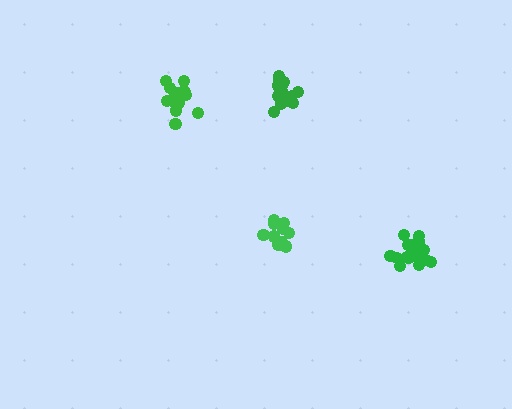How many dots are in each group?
Group 1: 14 dots, Group 2: 15 dots, Group 3: 14 dots, Group 4: 19 dots (62 total).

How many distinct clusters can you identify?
There are 4 distinct clusters.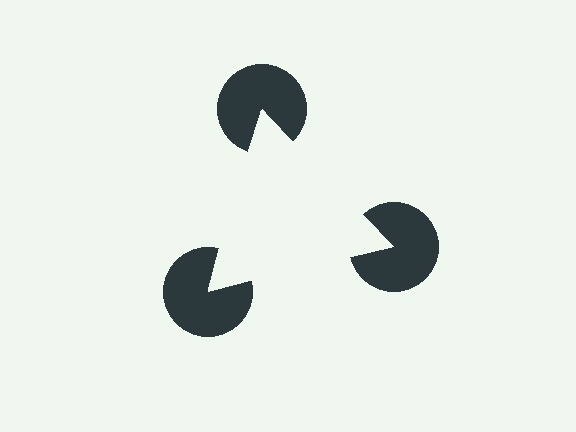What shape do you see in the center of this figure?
An illusory triangle — its edges are inferred from the aligned wedge cuts in the pac-man discs, not physically drawn.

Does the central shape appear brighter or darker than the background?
It typically appears slightly brighter than the background, even though no actual brightness change is drawn.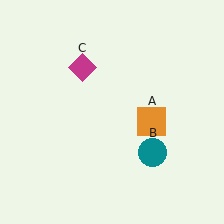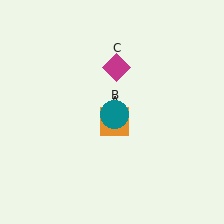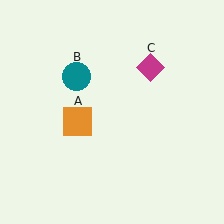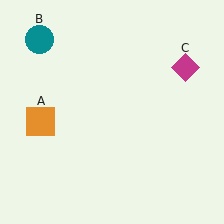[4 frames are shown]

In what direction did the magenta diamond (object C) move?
The magenta diamond (object C) moved right.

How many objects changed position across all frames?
3 objects changed position: orange square (object A), teal circle (object B), magenta diamond (object C).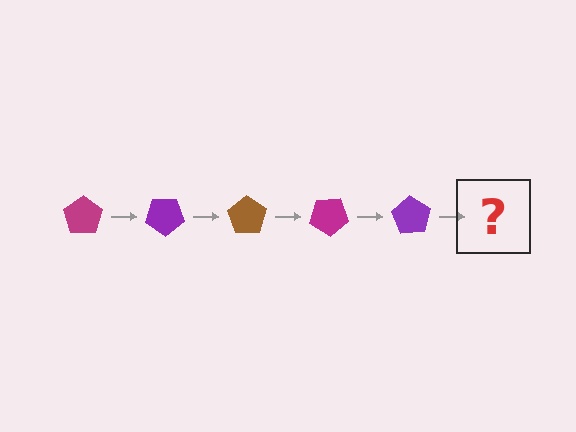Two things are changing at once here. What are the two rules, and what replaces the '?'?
The two rules are that it rotates 35 degrees each step and the color cycles through magenta, purple, and brown. The '?' should be a brown pentagon, rotated 175 degrees from the start.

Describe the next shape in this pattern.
It should be a brown pentagon, rotated 175 degrees from the start.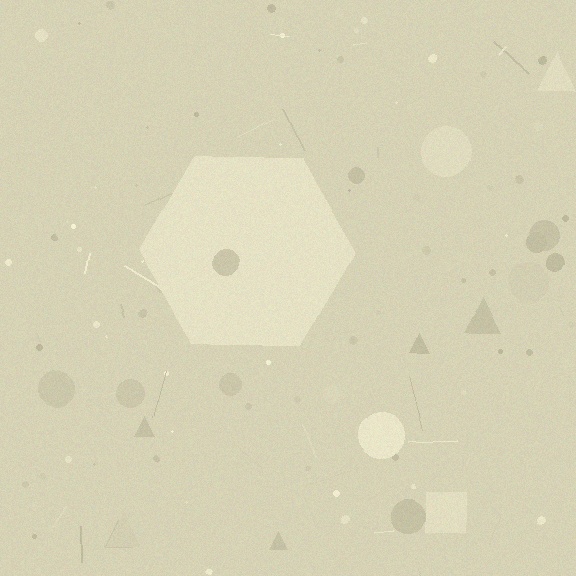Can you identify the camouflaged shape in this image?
The camouflaged shape is a hexagon.